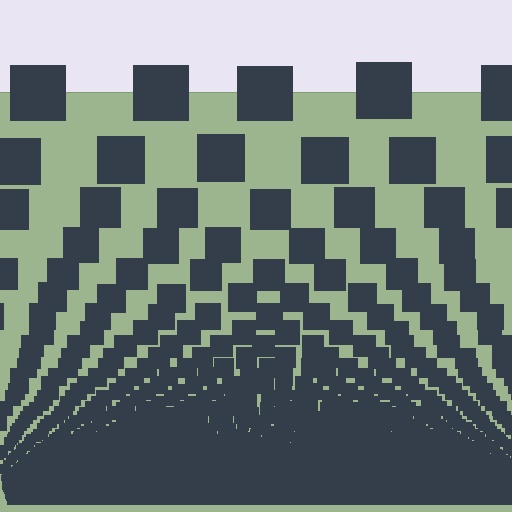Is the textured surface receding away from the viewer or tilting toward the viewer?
The surface appears to tilt toward the viewer. Texture elements get larger and sparser toward the top.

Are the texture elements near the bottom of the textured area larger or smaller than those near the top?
Smaller. The gradient is inverted — elements near the bottom are smaller and denser.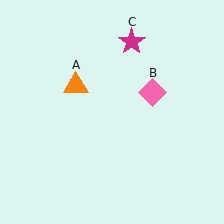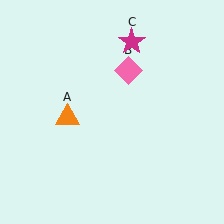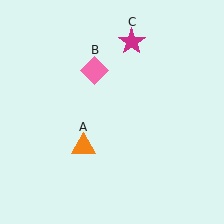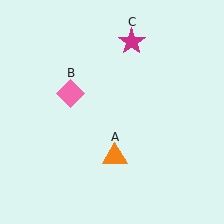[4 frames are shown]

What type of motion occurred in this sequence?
The orange triangle (object A), pink diamond (object B) rotated counterclockwise around the center of the scene.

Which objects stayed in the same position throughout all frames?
Magenta star (object C) remained stationary.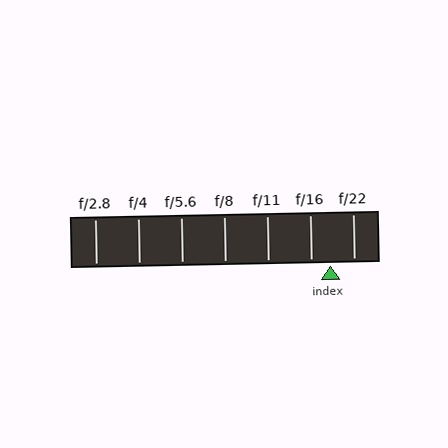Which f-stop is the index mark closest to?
The index mark is closest to f/16.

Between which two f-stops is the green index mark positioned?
The index mark is between f/16 and f/22.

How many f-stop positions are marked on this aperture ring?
There are 7 f-stop positions marked.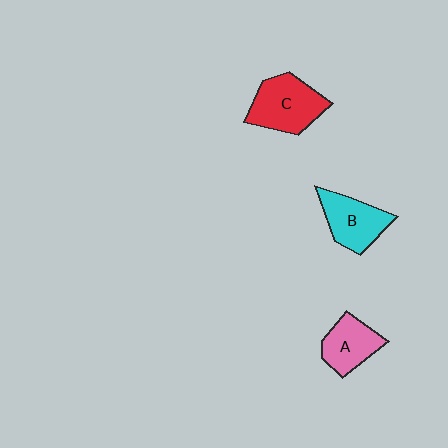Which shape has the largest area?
Shape C (red).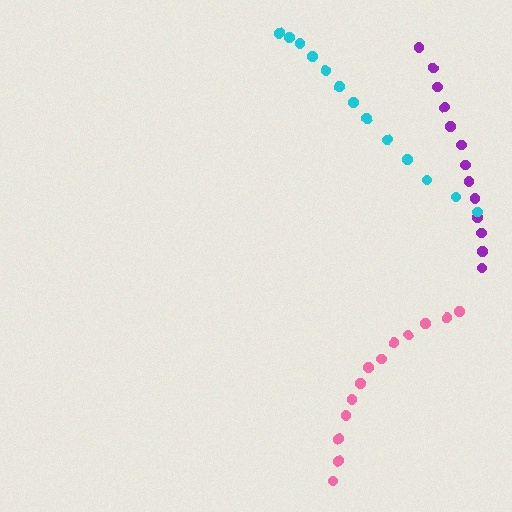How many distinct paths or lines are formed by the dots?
There are 3 distinct paths.